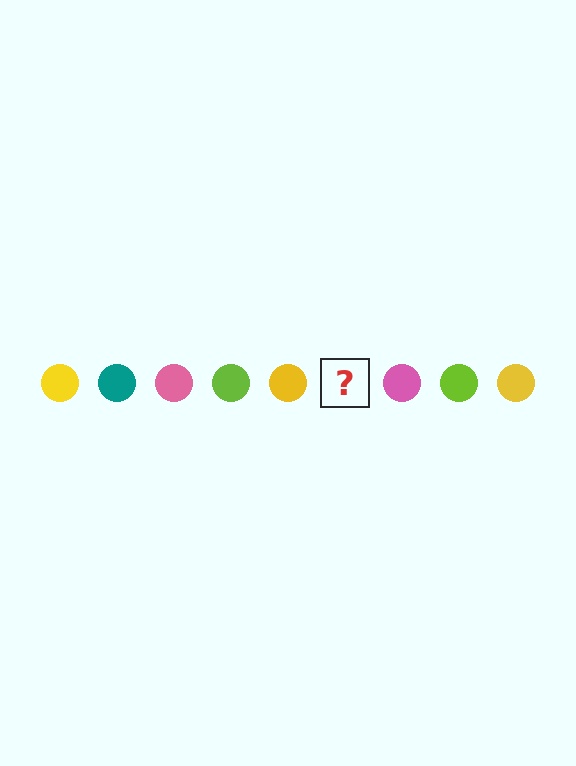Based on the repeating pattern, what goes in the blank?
The blank should be a teal circle.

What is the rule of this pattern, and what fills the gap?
The rule is that the pattern cycles through yellow, teal, pink, lime circles. The gap should be filled with a teal circle.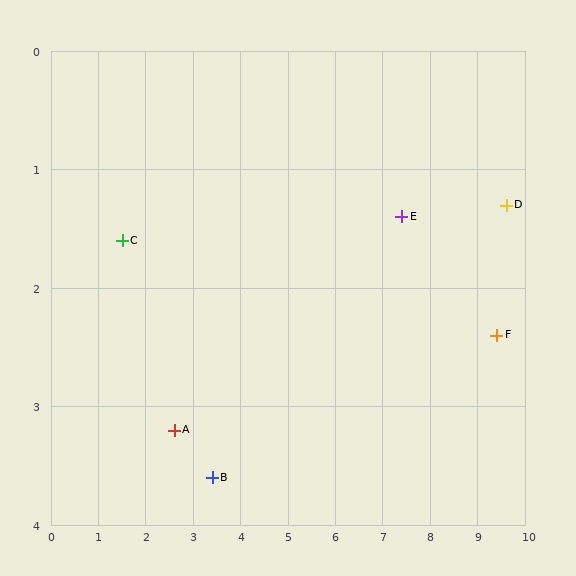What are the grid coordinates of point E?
Point E is at approximately (7.4, 1.4).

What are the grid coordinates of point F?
Point F is at approximately (9.4, 2.4).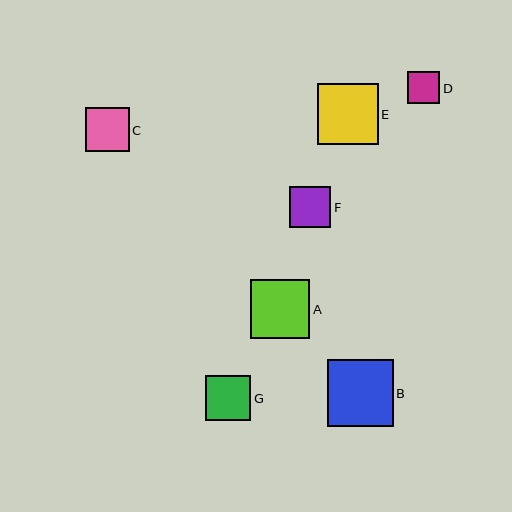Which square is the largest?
Square B is the largest with a size of approximately 66 pixels.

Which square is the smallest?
Square D is the smallest with a size of approximately 32 pixels.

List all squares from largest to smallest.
From largest to smallest: B, E, A, G, C, F, D.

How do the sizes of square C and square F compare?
Square C and square F are approximately the same size.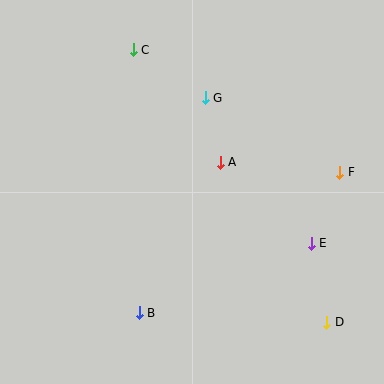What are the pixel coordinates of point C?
Point C is at (133, 50).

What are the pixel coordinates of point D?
Point D is at (327, 322).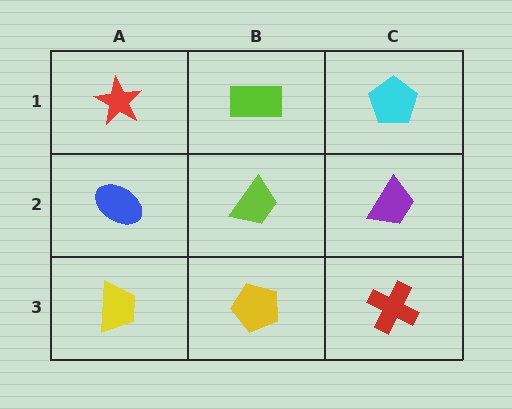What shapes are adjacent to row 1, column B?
A lime trapezoid (row 2, column B), a red star (row 1, column A), a cyan pentagon (row 1, column C).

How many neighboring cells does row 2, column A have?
3.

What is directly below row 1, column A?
A blue ellipse.